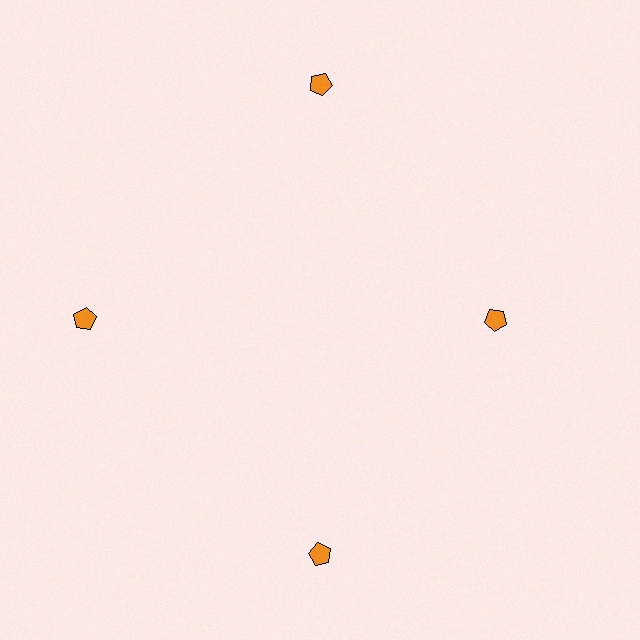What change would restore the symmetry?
The symmetry would be restored by moving it outward, back onto the ring so that all 4 pentagons sit at equal angles and equal distance from the center.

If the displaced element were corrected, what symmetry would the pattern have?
It would have 4-fold rotational symmetry — the pattern would map onto itself every 90 degrees.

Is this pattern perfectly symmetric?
No. The 4 orange pentagons are arranged in a ring, but one element near the 3 o'clock position is pulled inward toward the center, breaking the 4-fold rotational symmetry.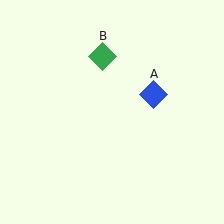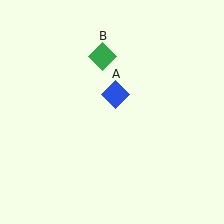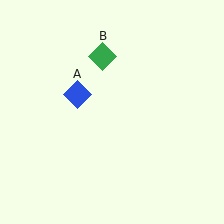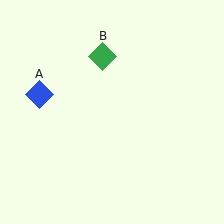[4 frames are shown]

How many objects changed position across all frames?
1 object changed position: blue diamond (object A).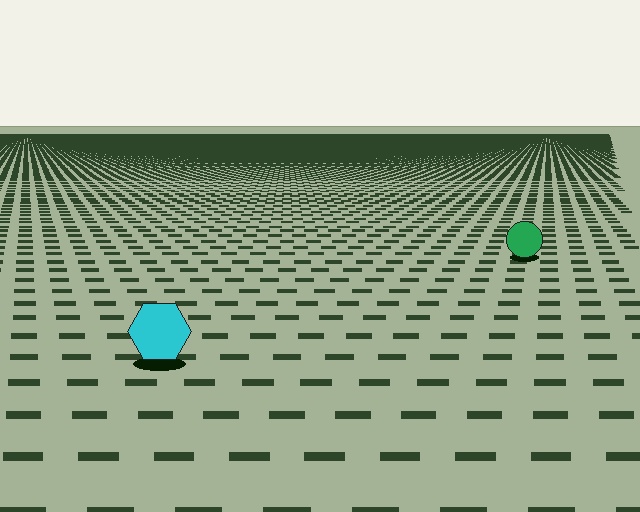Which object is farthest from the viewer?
The green circle is farthest from the viewer. It appears smaller and the ground texture around it is denser.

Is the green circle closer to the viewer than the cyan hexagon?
No. The cyan hexagon is closer — you can tell from the texture gradient: the ground texture is coarser near it.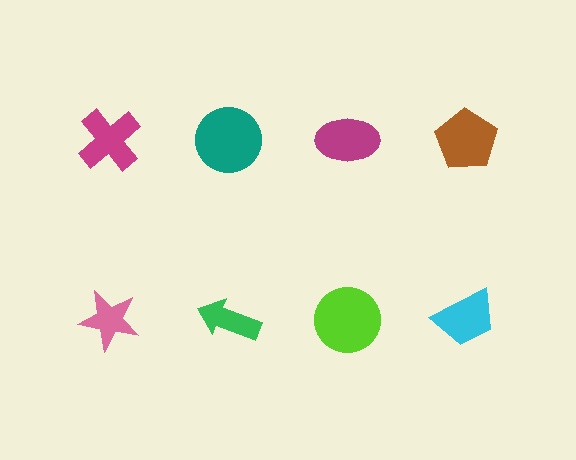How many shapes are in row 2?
4 shapes.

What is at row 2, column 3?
A lime circle.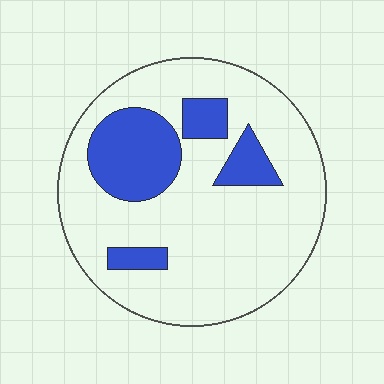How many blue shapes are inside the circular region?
4.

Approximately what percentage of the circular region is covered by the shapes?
Approximately 20%.